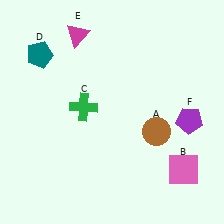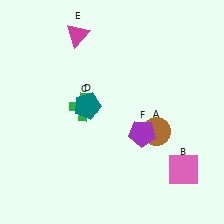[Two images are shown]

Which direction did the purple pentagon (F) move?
The purple pentagon (F) moved left.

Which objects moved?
The objects that moved are: the teal pentagon (D), the purple pentagon (F).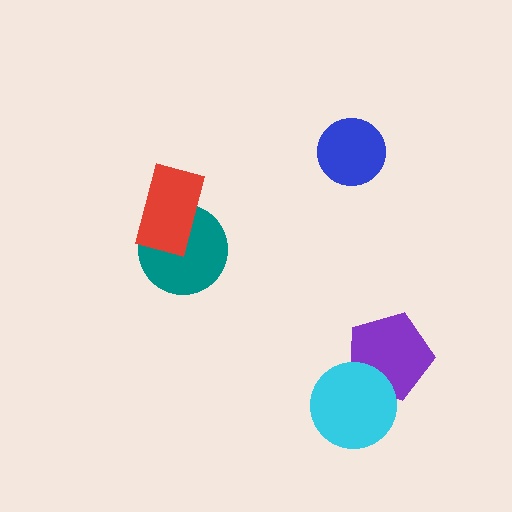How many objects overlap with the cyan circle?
1 object overlaps with the cyan circle.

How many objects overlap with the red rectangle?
1 object overlaps with the red rectangle.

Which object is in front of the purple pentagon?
The cyan circle is in front of the purple pentagon.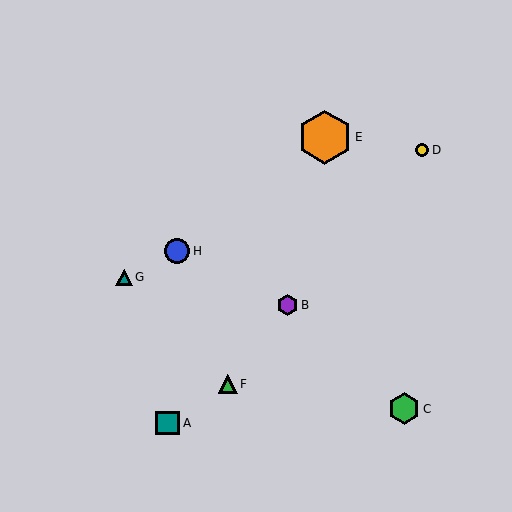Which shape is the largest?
The orange hexagon (labeled E) is the largest.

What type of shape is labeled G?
Shape G is a teal triangle.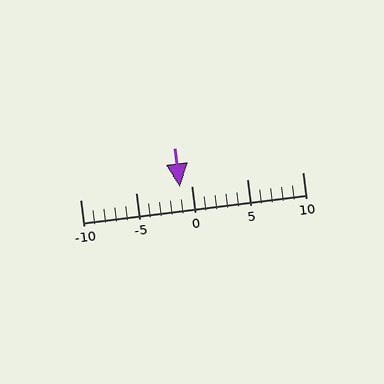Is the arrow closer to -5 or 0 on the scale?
The arrow is closer to 0.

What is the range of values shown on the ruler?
The ruler shows values from -10 to 10.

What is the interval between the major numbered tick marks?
The major tick marks are spaced 5 units apart.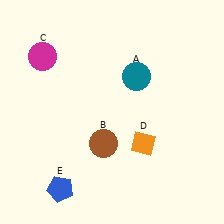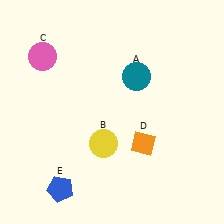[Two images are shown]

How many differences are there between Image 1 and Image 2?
There are 2 differences between the two images.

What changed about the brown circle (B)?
In Image 1, B is brown. In Image 2, it changed to yellow.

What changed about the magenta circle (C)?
In Image 1, C is magenta. In Image 2, it changed to pink.